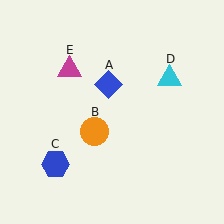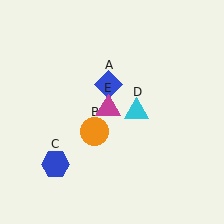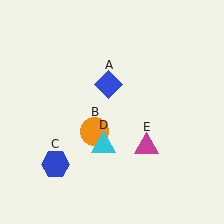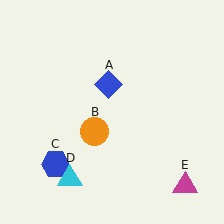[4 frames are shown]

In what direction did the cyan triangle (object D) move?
The cyan triangle (object D) moved down and to the left.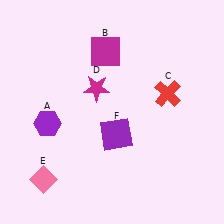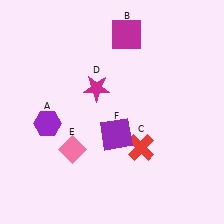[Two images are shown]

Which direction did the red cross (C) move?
The red cross (C) moved down.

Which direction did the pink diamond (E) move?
The pink diamond (E) moved up.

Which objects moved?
The objects that moved are: the magenta square (B), the red cross (C), the pink diamond (E).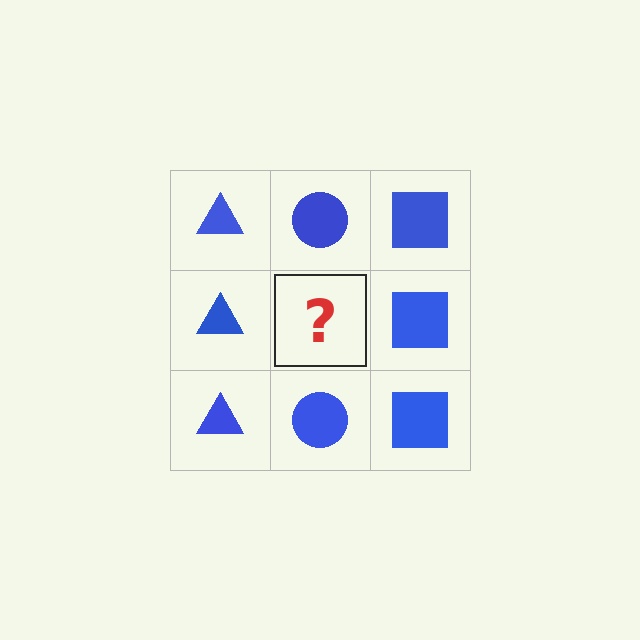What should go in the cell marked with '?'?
The missing cell should contain a blue circle.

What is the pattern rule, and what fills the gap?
The rule is that each column has a consistent shape. The gap should be filled with a blue circle.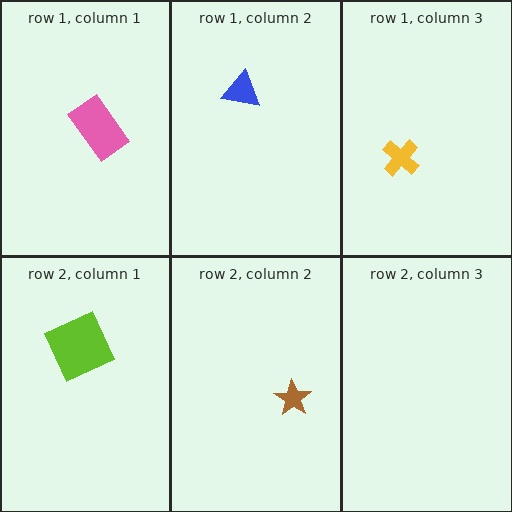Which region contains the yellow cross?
The row 1, column 3 region.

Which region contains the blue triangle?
The row 1, column 2 region.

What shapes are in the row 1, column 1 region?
The pink rectangle.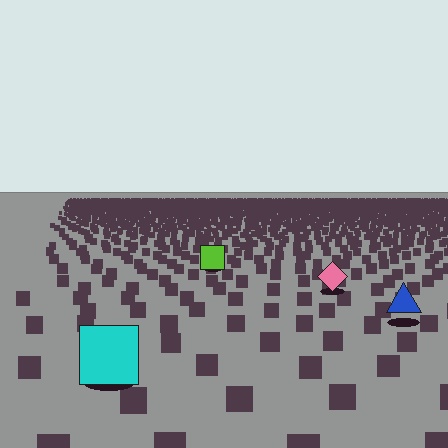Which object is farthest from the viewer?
The lime square is farthest from the viewer. It appears smaller and the ground texture around it is denser.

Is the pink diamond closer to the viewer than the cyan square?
No. The cyan square is closer — you can tell from the texture gradient: the ground texture is coarser near it.